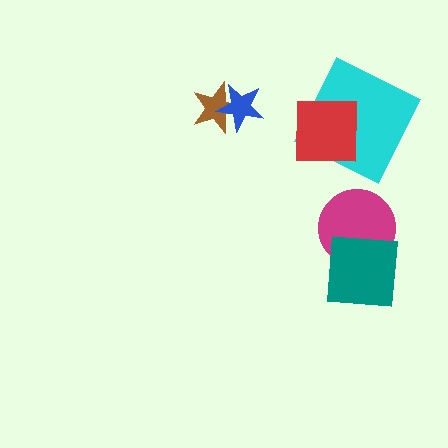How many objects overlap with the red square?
1 object overlaps with the red square.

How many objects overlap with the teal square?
1 object overlaps with the teal square.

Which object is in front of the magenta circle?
The teal square is in front of the magenta circle.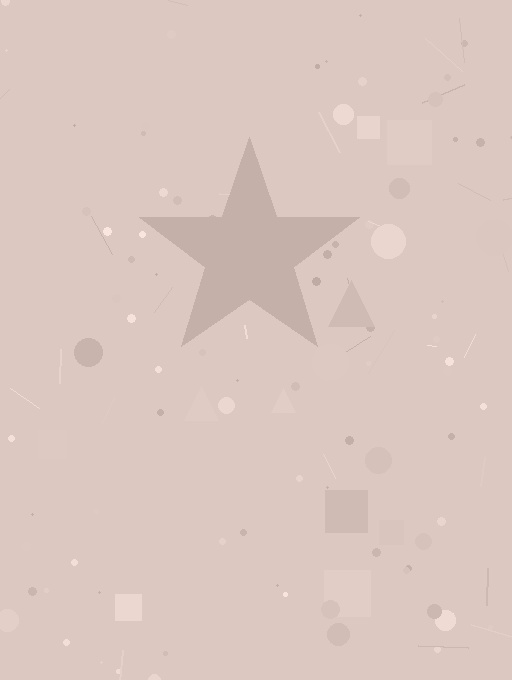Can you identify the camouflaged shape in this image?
The camouflaged shape is a star.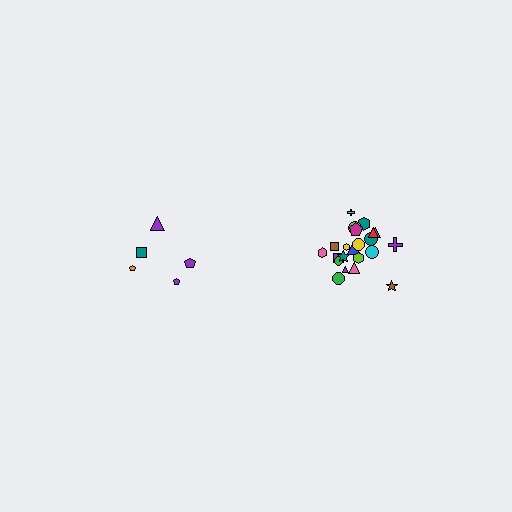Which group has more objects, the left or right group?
The right group.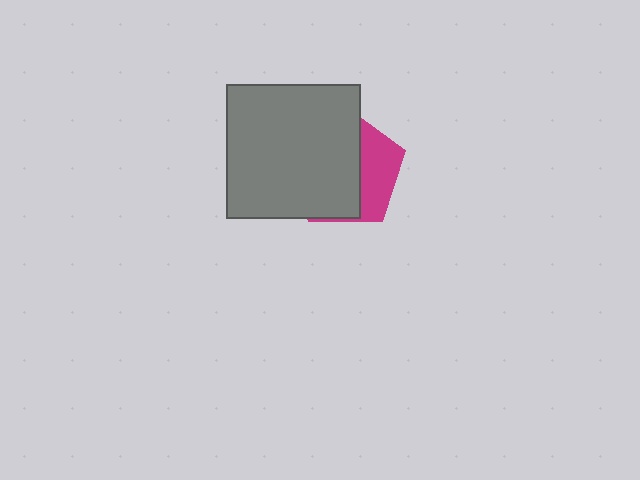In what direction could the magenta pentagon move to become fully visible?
The magenta pentagon could move right. That would shift it out from behind the gray square entirely.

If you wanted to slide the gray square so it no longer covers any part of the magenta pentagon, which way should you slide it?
Slide it left — that is the most direct way to separate the two shapes.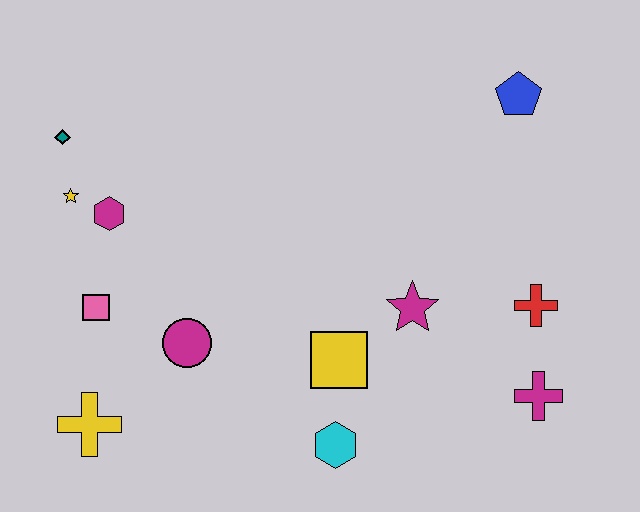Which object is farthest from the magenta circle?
The blue pentagon is farthest from the magenta circle.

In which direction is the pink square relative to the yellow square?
The pink square is to the left of the yellow square.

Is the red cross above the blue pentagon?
No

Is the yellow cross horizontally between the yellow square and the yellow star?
Yes